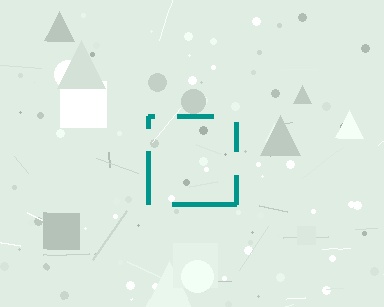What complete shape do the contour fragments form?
The contour fragments form a square.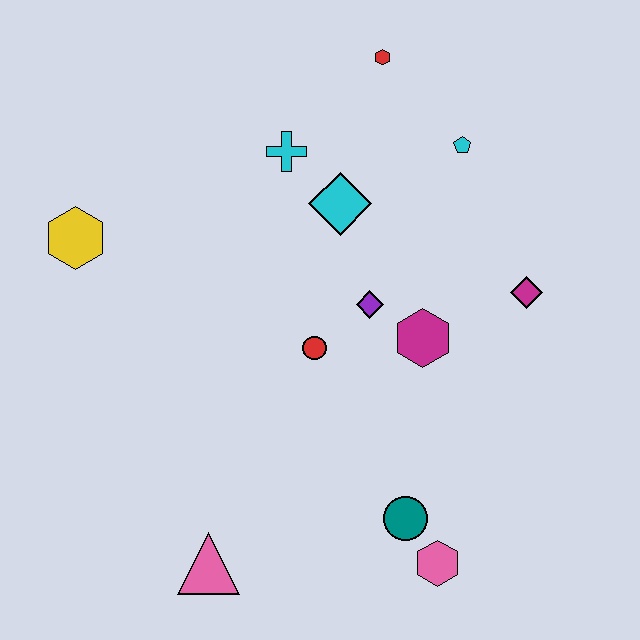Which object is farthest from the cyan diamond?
The pink triangle is farthest from the cyan diamond.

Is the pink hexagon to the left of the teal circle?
No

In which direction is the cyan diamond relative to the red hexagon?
The cyan diamond is below the red hexagon.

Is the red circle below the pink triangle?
No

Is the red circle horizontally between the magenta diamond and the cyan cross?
Yes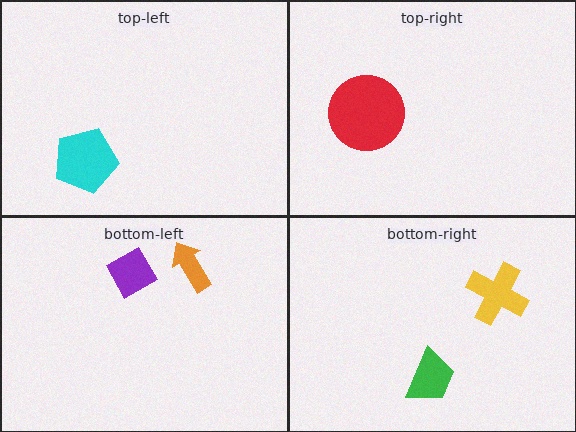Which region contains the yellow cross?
The bottom-right region.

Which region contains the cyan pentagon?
The top-left region.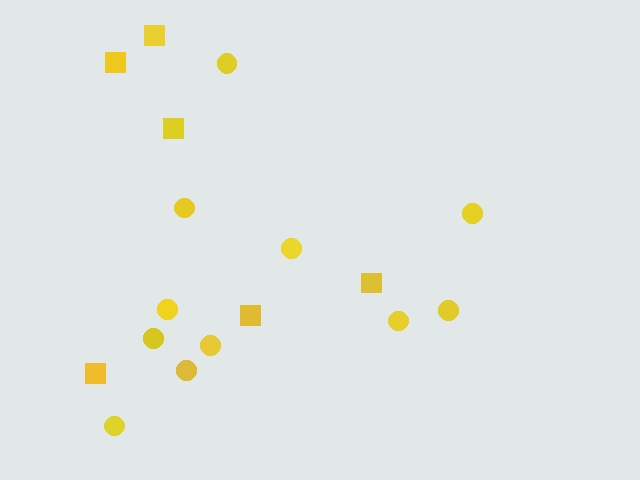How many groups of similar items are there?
There are 2 groups: one group of squares (6) and one group of circles (11).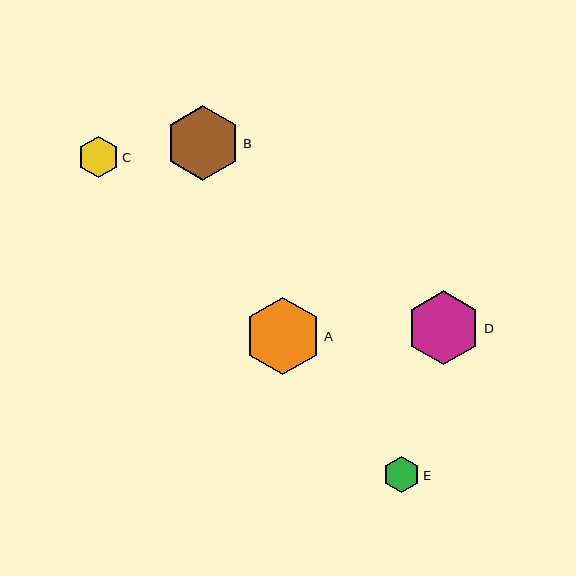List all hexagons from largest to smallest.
From largest to smallest: A, B, D, C, E.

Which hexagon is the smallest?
Hexagon E is the smallest with a size of approximately 37 pixels.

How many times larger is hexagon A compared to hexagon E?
Hexagon A is approximately 2.1 times the size of hexagon E.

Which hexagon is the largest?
Hexagon A is the largest with a size of approximately 77 pixels.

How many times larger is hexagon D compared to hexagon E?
Hexagon D is approximately 2.0 times the size of hexagon E.